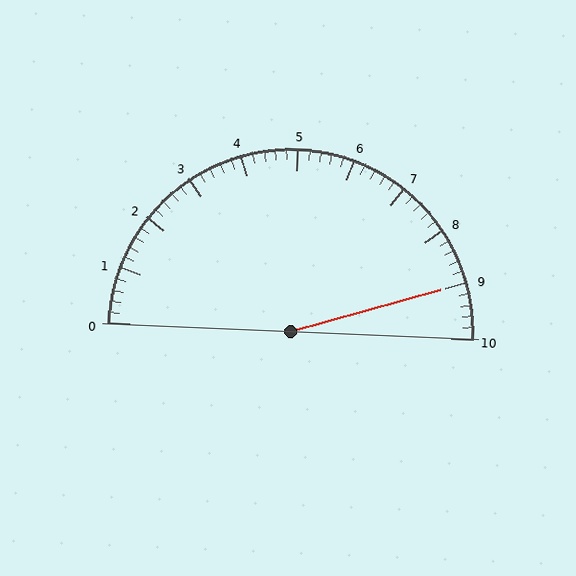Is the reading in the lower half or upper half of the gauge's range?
The reading is in the upper half of the range (0 to 10).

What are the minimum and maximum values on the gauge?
The gauge ranges from 0 to 10.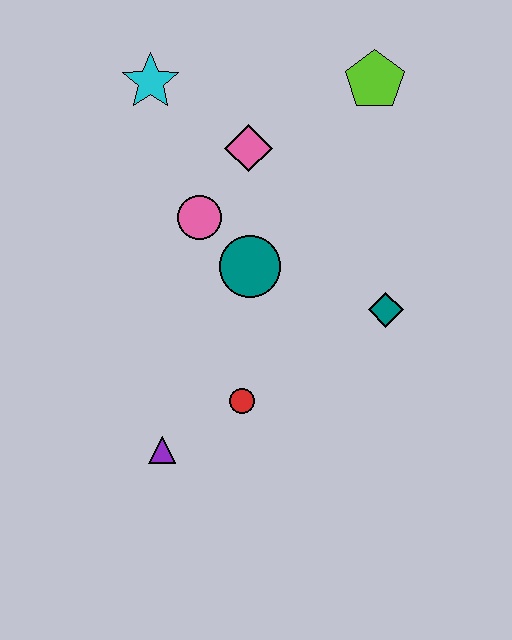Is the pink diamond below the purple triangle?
No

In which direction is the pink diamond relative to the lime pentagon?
The pink diamond is to the left of the lime pentagon.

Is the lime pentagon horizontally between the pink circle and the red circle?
No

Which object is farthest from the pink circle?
The purple triangle is farthest from the pink circle.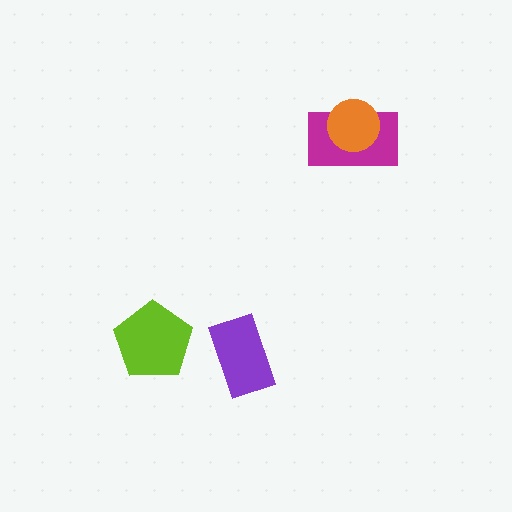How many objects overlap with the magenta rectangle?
1 object overlaps with the magenta rectangle.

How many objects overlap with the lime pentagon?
0 objects overlap with the lime pentagon.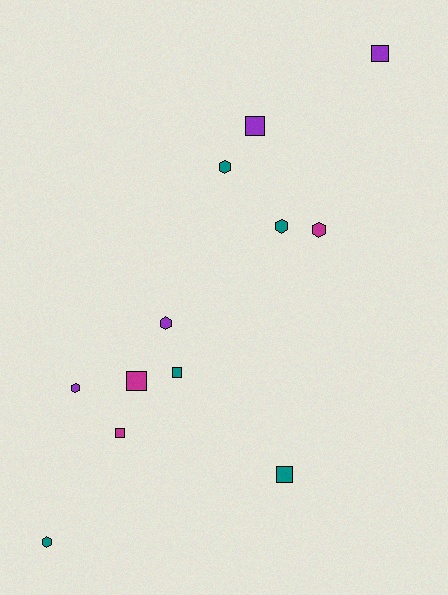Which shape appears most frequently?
Square, with 6 objects.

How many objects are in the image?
There are 12 objects.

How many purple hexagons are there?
There are 2 purple hexagons.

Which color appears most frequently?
Teal, with 5 objects.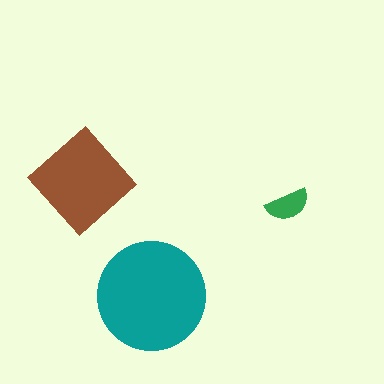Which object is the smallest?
The green semicircle.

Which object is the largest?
The teal circle.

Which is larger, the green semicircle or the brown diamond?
The brown diamond.